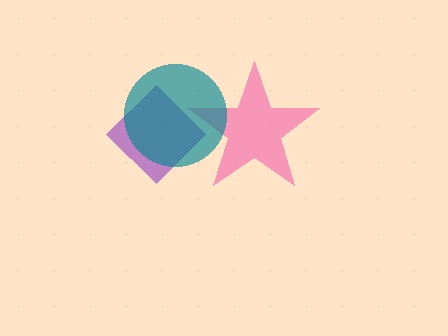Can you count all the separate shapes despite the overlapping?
Yes, there are 3 separate shapes.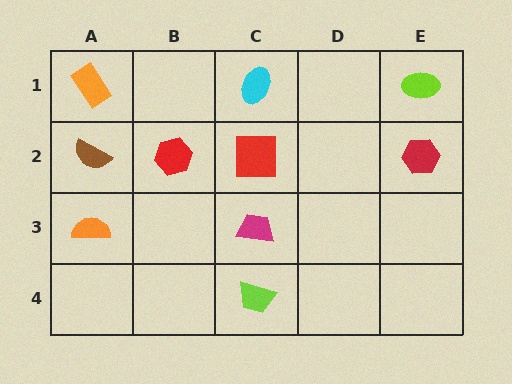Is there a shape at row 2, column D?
No, that cell is empty.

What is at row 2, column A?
A brown semicircle.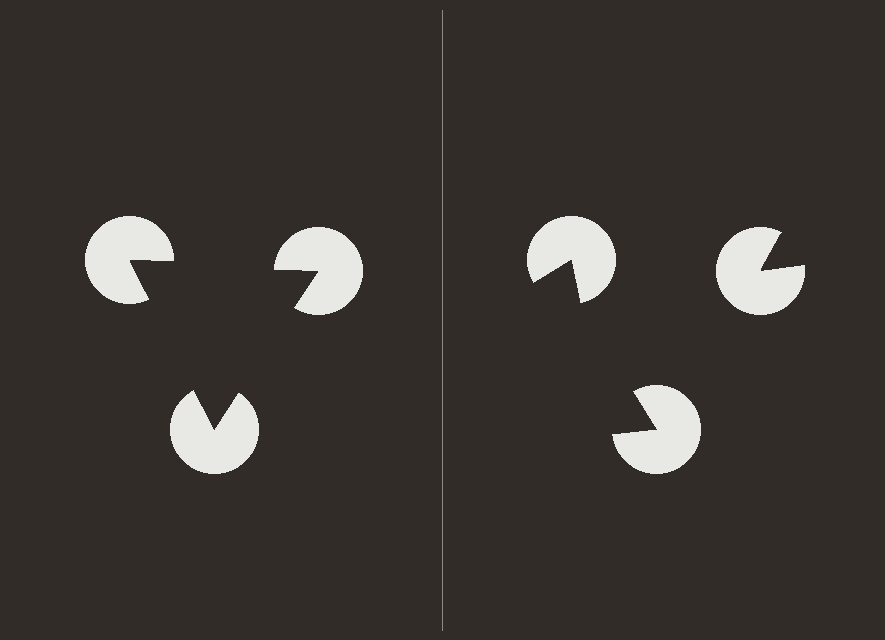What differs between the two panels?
The pac-man discs are positioned identically on both sides; only the wedge orientations differ. On the left they align to a triangle; on the right they are misaligned.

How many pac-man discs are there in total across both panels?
6 — 3 on each side.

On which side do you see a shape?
An illusory triangle appears on the left side. On the right side the wedge cuts are rotated, so no coherent shape forms.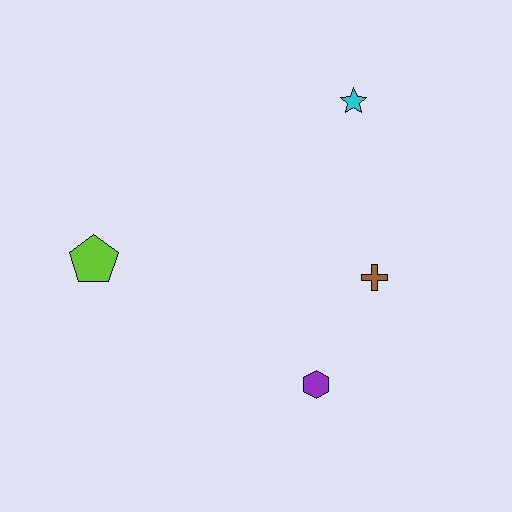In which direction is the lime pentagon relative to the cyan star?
The lime pentagon is to the left of the cyan star.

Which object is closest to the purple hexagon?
The brown cross is closest to the purple hexagon.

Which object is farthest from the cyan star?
The lime pentagon is farthest from the cyan star.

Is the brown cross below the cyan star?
Yes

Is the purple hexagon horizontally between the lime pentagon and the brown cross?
Yes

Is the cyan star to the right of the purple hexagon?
Yes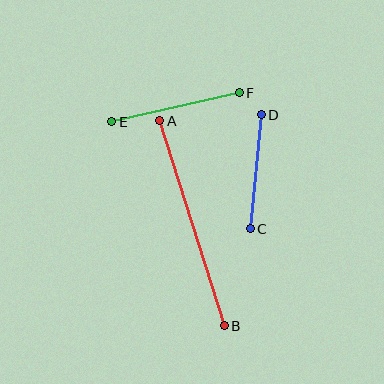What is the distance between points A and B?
The distance is approximately 215 pixels.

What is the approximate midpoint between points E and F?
The midpoint is at approximately (175, 107) pixels.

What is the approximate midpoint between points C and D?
The midpoint is at approximately (256, 172) pixels.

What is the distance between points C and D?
The distance is approximately 114 pixels.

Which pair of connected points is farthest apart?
Points A and B are farthest apart.